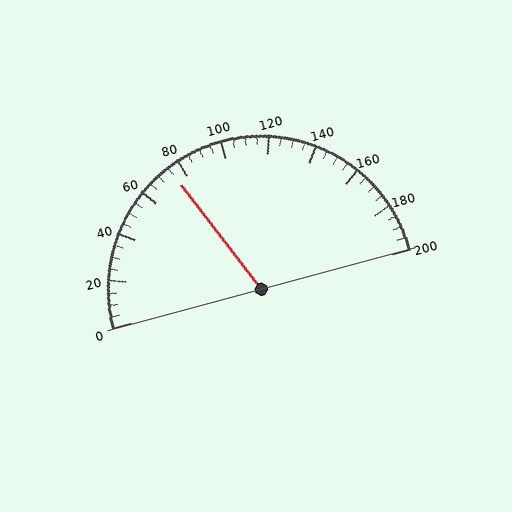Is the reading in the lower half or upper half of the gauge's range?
The reading is in the lower half of the range (0 to 200).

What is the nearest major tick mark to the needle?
The nearest major tick mark is 80.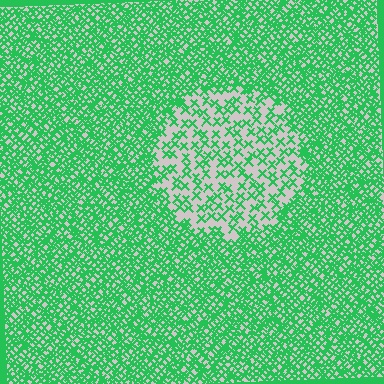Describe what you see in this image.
The image contains small green elements arranged at two different densities. A circle-shaped region is visible where the elements are less densely packed than the surrounding area.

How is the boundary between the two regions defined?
The boundary is defined by a change in element density (approximately 2.5x ratio). All elements are the same color, size, and shape.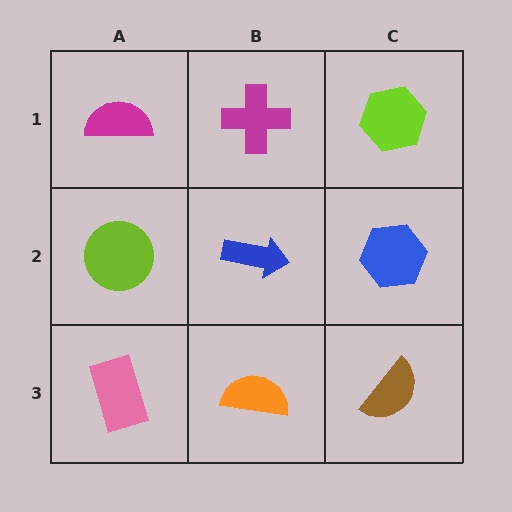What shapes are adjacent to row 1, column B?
A blue arrow (row 2, column B), a magenta semicircle (row 1, column A), a lime hexagon (row 1, column C).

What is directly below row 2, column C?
A brown semicircle.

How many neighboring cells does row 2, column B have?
4.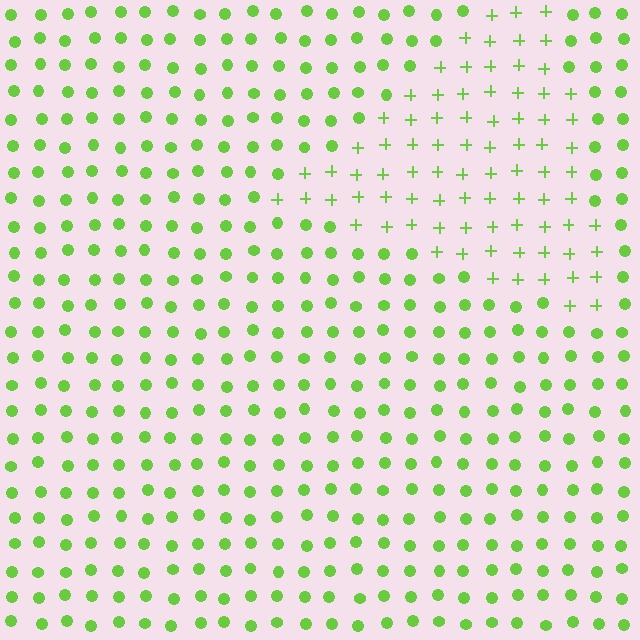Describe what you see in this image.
The image is filled with small lime elements arranged in a uniform grid. A triangle-shaped region contains plus signs, while the surrounding area contains circles. The boundary is defined purely by the change in element shape.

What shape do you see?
I see a triangle.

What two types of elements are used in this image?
The image uses plus signs inside the triangle region and circles outside it.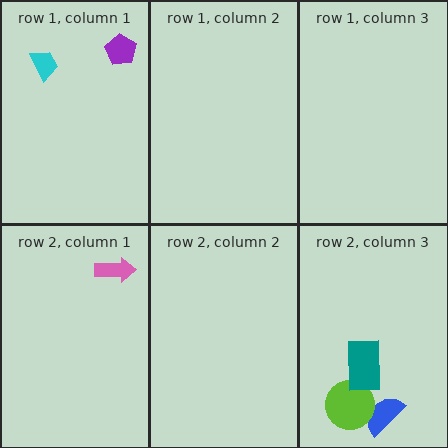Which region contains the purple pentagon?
The row 1, column 1 region.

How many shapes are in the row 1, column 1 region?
2.